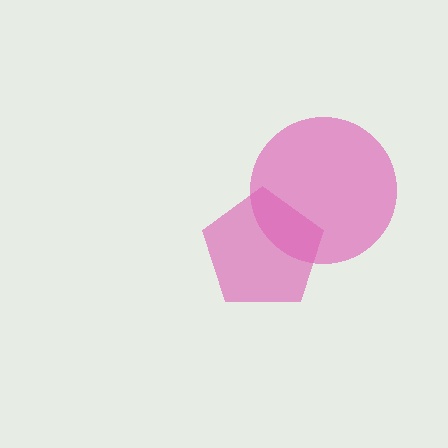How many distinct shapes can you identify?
There are 2 distinct shapes: a magenta pentagon, a pink circle.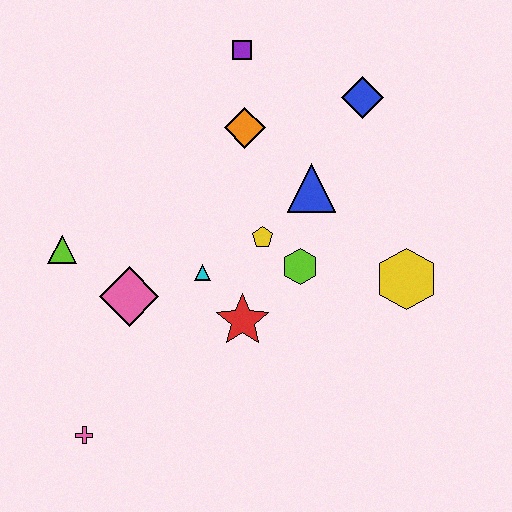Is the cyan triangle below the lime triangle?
Yes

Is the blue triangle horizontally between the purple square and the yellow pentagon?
No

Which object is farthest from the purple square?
The pink cross is farthest from the purple square.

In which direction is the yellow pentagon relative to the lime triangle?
The yellow pentagon is to the right of the lime triangle.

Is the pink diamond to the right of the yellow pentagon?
No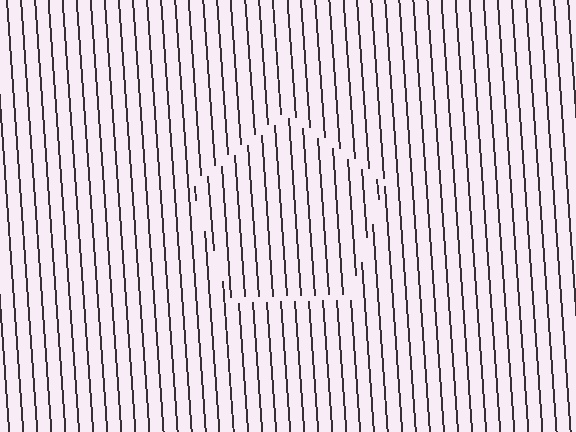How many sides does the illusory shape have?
5 sides — the line-ends trace a pentagon.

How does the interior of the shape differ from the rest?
The interior of the shape contains the same grating, shifted by half a period — the contour is defined by the phase discontinuity where line-ends from the inner and outer gratings abut.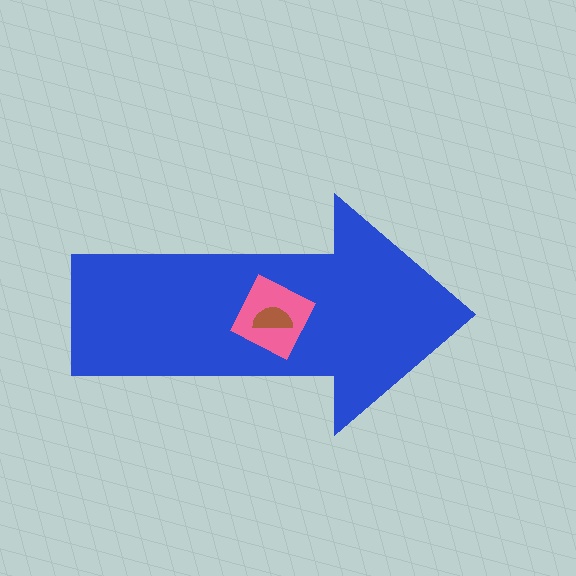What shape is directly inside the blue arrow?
The pink diamond.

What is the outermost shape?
The blue arrow.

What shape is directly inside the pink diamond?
The brown semicircle.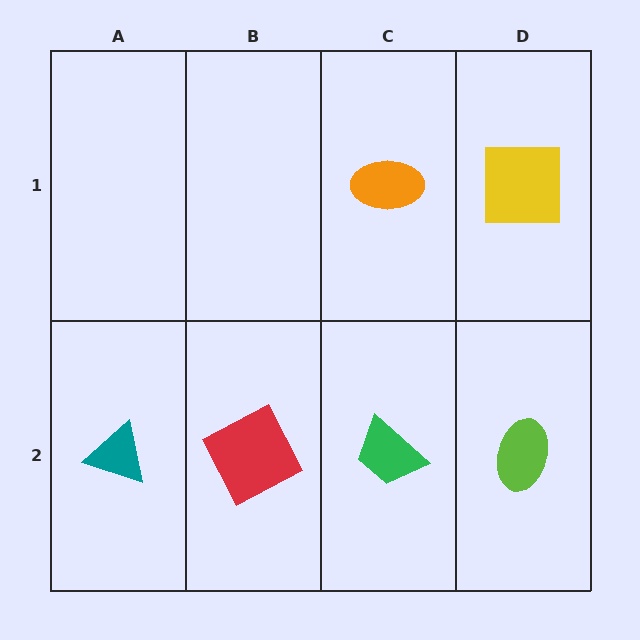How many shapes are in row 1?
2 shapes.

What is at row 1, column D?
A yellow square.